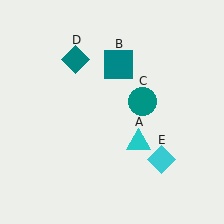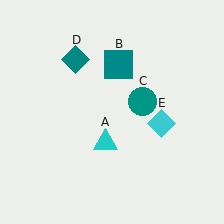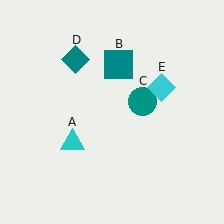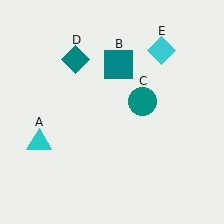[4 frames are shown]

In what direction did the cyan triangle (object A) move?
The cyan triangle (object A) moved left.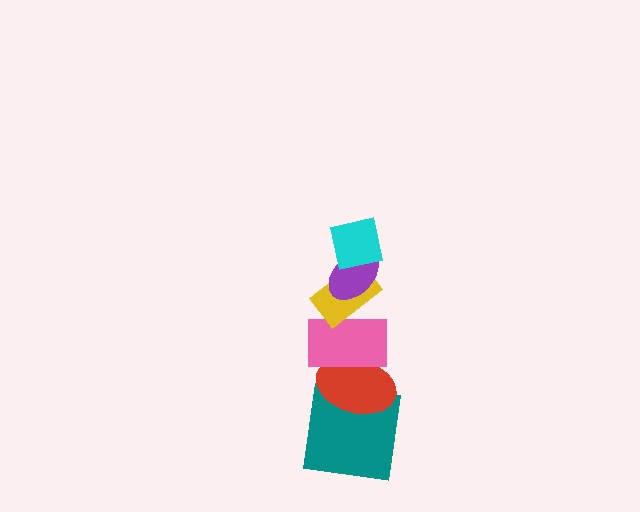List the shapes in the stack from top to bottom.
From top to bottom: the cyan square, the purple ellipse, the yellow rectangle, the pink rectangle, the red ellipse, the teal square.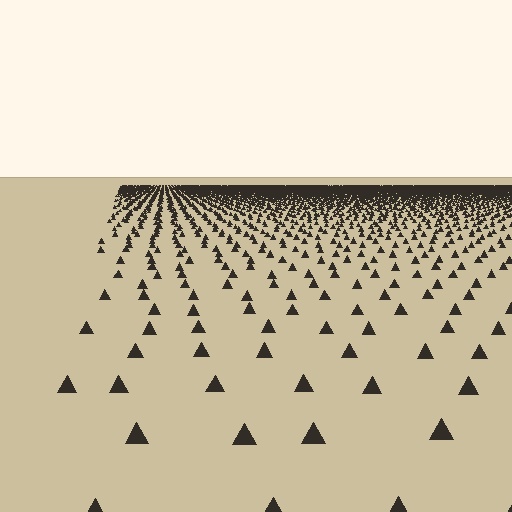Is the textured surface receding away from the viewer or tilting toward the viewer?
The surface is receding away from the viewer. Texture elements get smaller and denser toward the top.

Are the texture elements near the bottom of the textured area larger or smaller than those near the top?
Larger. Near the bottom, elements are closer to the viewer and appear at a bigger on-screen size.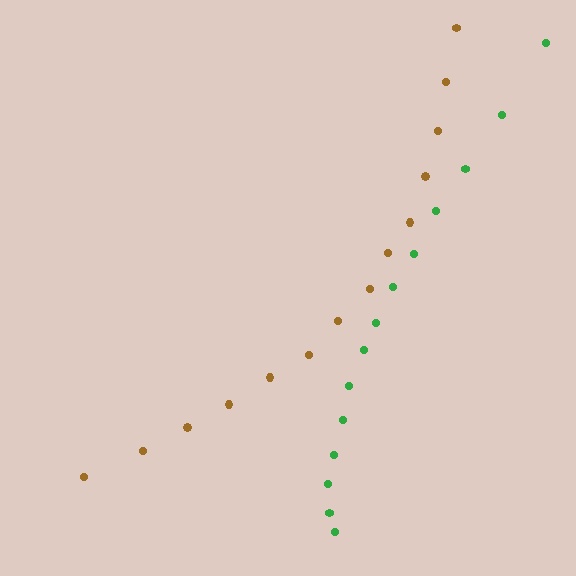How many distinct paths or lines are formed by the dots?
There are 2 distinct paths.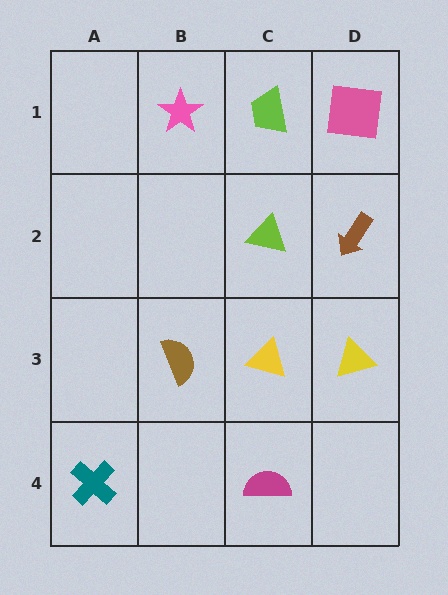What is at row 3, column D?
A yellow triangle.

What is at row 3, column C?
A yellow triangle.